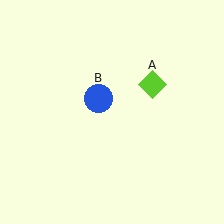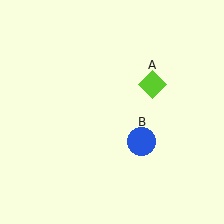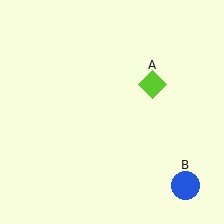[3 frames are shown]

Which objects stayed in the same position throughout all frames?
Lime diamond (object A) remained stationary.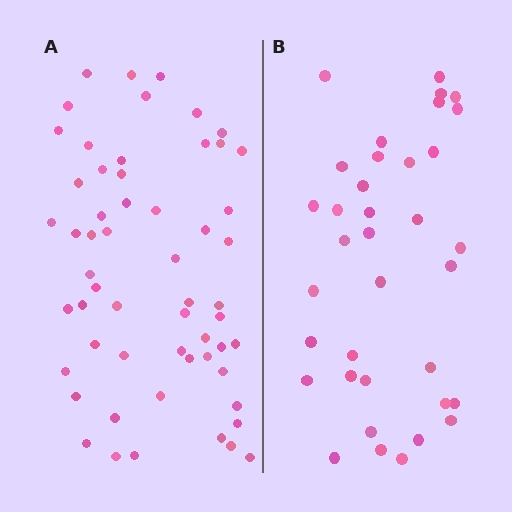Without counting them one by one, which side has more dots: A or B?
Region A (the left region) has more dots.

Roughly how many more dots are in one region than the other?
Region A has approximately 20 more dots than region B.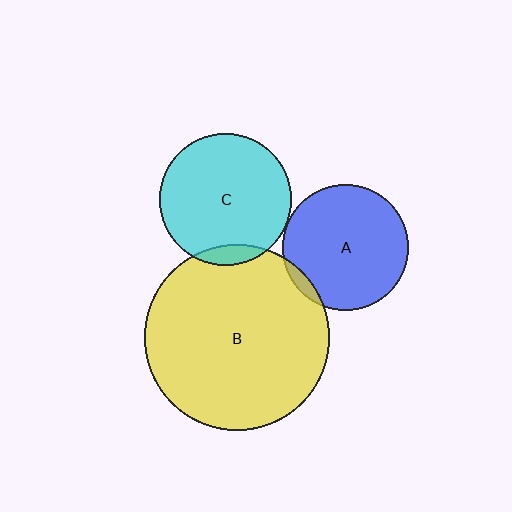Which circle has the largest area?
Circle B (yellow).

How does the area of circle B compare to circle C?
Approximately 2.0 times.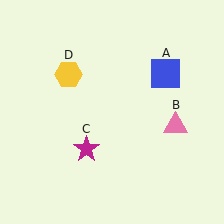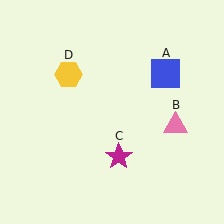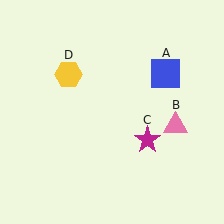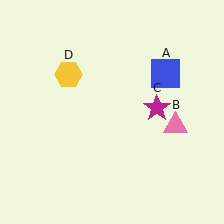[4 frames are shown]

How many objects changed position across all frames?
1 object changed position: magenta star (object C).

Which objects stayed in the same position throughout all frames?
Blue square (object A) and pink triangle (object B) and yellow hexagon (object D) remained stationary.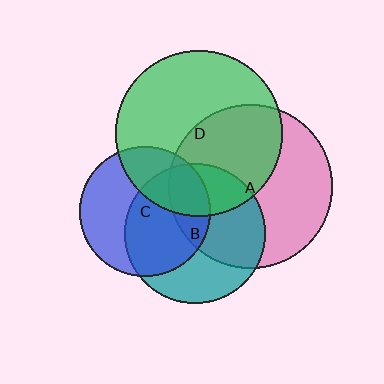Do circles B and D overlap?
Yes.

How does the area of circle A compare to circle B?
Approximately 1.4 times.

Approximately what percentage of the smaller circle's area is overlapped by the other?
Approximately 30%.